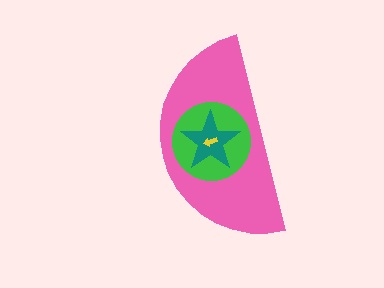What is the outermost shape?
The pink semicircle.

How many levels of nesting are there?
4.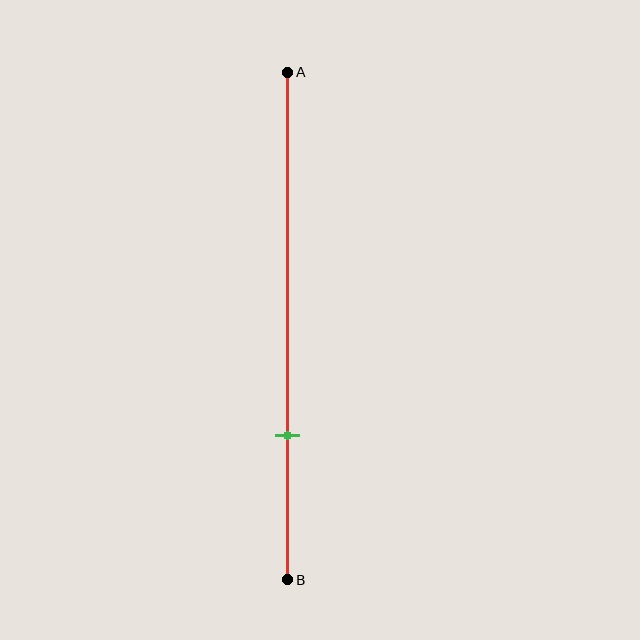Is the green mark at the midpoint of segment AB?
No, the mark is at about 70% from A, not at the 50% midpoint.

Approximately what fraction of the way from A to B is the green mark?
The green mark is approximately 70% of the way from A to B.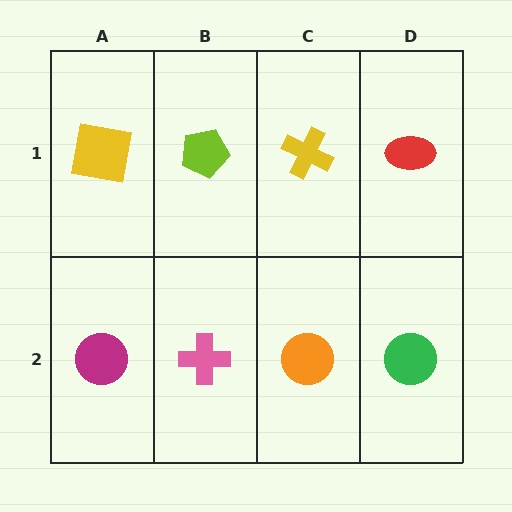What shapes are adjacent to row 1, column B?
A pink cross (row 2, column B), a yellow square (row 1, column A), a yellow cross (row 1, column C).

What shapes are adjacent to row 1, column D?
A green circle (row 2, column D), a yellow cross (row 1, column C).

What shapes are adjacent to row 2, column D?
A red ellipse (row 1, column D), an orange circle (row 2, column C).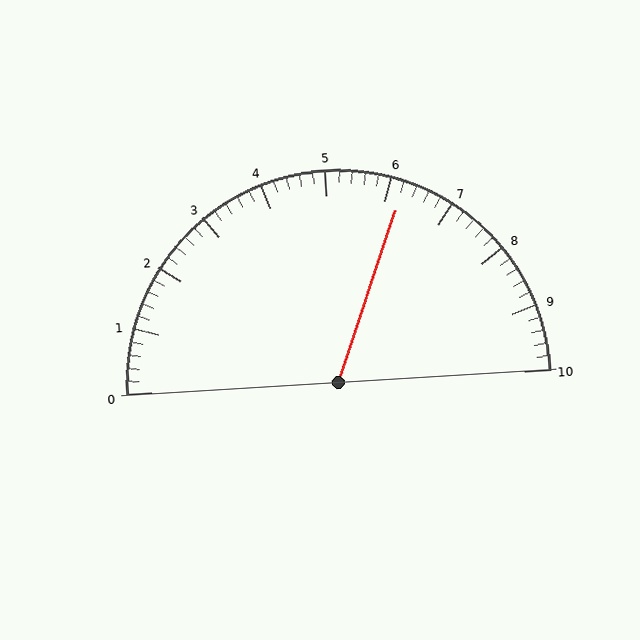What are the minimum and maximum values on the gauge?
The gauge ranges from 0 to 10.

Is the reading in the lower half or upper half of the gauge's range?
The reading is in the upper half of the range (0 to 10).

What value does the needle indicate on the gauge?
The needle indicates approximately 6.2.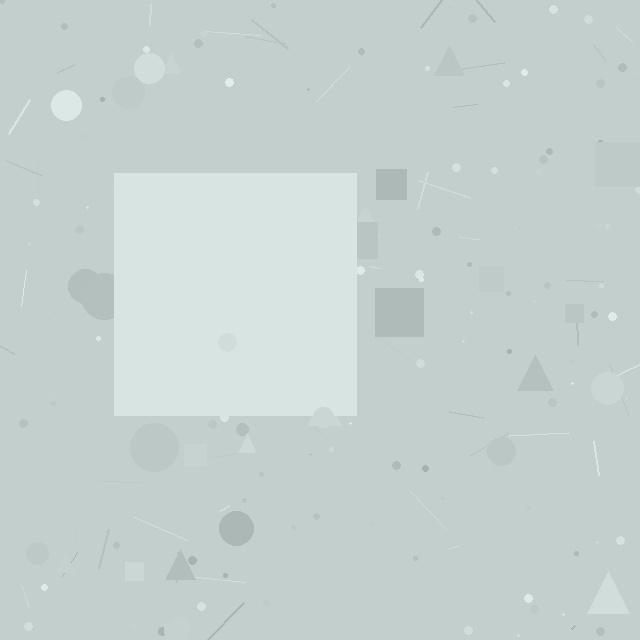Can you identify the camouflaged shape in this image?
The camouflaged shape is a square.